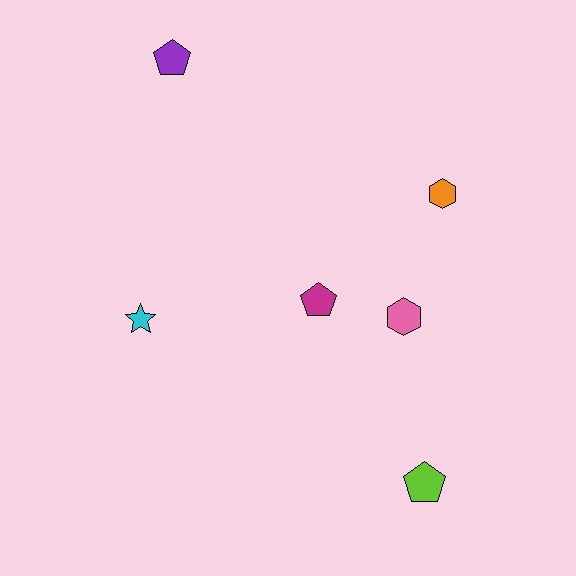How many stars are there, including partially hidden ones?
There is 1 star.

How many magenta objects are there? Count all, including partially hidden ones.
There is 1 magenta object.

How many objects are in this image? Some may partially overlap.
There are 6 objects.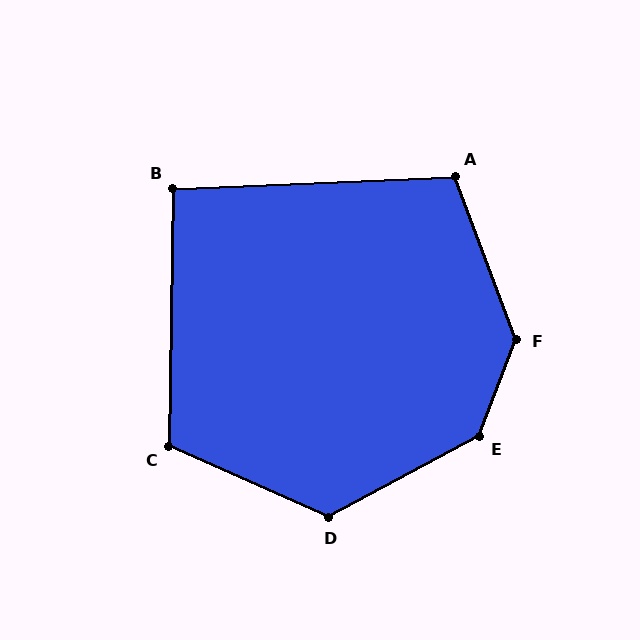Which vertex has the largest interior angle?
E, at approximately 139 degrees.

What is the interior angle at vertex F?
Approximately 139 degrees (obtuse).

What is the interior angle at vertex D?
Approximately 128 degrees (obtuse).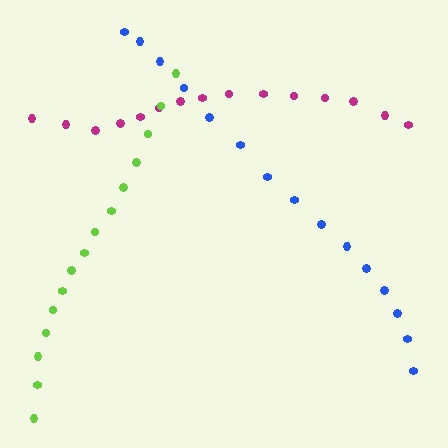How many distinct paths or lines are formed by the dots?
There are 3 distinct paths.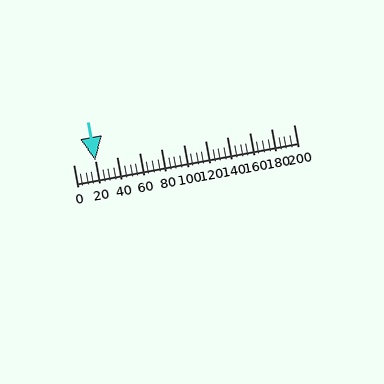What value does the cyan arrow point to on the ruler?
The cyan arrow points to approximately 20.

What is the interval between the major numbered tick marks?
The major tick marks are spaced 20 units apart.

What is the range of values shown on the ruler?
The ruler shows values from 0 to 200.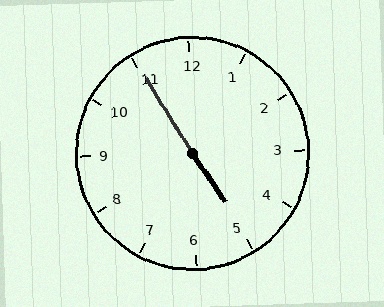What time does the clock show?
4:55.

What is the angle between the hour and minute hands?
Approximately 178 degrees.